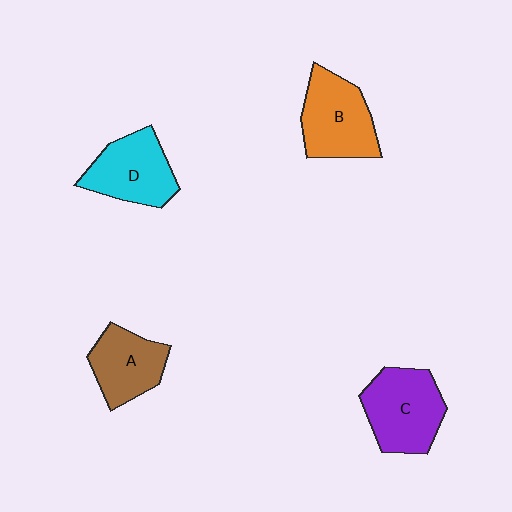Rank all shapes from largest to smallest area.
From largest to smallest: C (purple), B (orange), D (cyan), A (brown).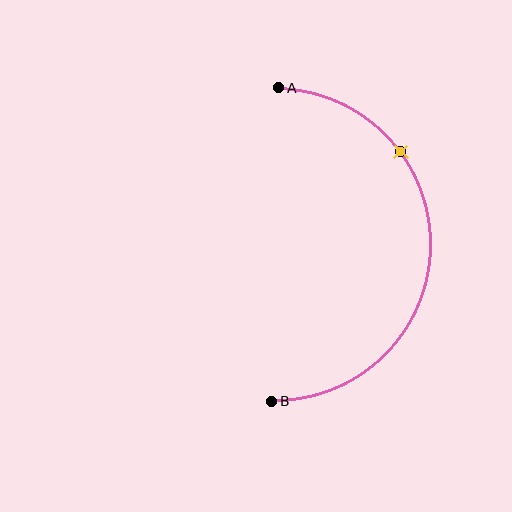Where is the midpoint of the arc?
The arc midpoint is the point on the curve farthest from the straight line joining A and B. It sits to the right of that line.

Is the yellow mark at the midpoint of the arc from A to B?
No. The yellow mark lies on the arc but is closer to endpoint A. The arc midpoint would be at the point on the curve equidistant along the arc from both A and B.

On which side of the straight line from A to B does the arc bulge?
The arc bulges to the right of the straight line connecting A and B.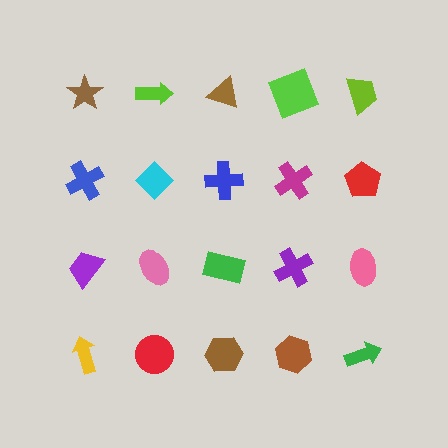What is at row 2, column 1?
A blue cross.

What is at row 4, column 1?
A yellow arrow.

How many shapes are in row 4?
5 shapes.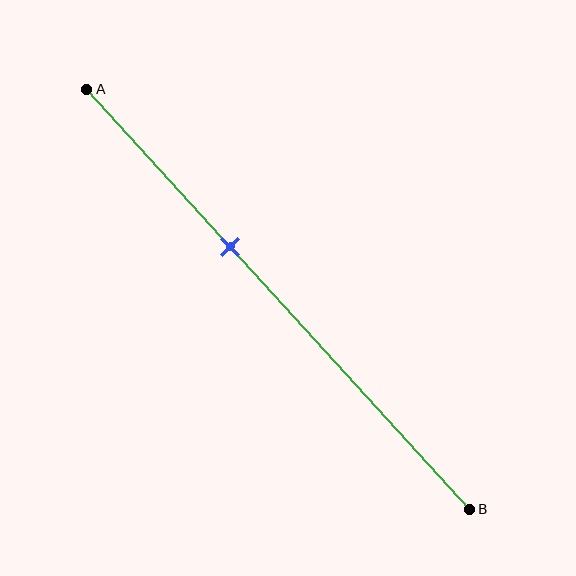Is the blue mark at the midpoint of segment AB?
No, the mark is at about 40% from A, not at the 50% midpoint.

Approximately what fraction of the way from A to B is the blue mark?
The blue mark is approximately 40% of the way from A to B.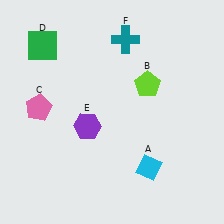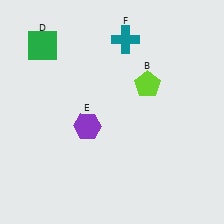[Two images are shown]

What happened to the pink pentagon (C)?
The pink pentagon (C) was removed in Image 2. It was in the top-left area of Image 1.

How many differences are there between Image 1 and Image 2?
There are 2 differences between the two images.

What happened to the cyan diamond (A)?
The cyan diamond (A) was removed in Image 2. It was in the bottom-right area of Image 1.